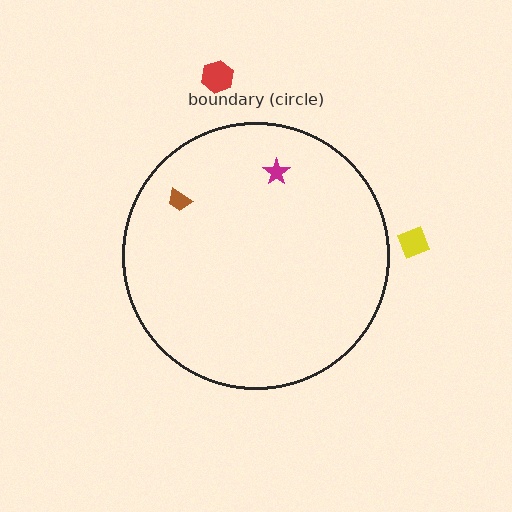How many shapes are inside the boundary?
2 inside, 2 outside.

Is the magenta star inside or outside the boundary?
Inside.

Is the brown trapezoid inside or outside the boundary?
Inside.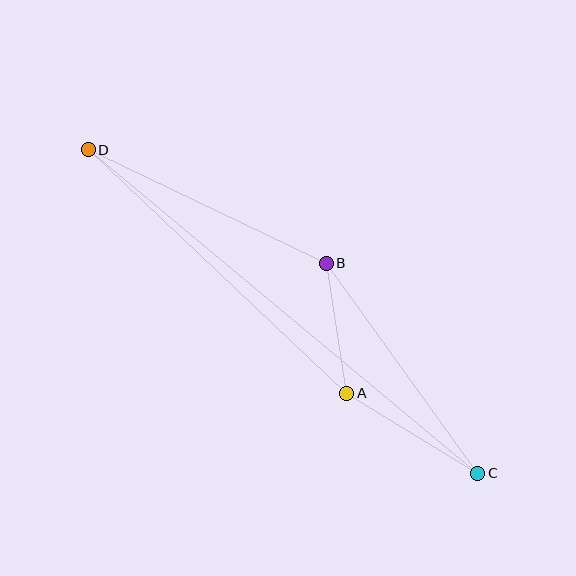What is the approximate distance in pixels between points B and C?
The distance between B and C is approximately 259 pixels.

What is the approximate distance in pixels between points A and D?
The distance between A and D is approximately 355 pixels.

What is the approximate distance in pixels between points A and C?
The distance between A and C is approximately 153 pixels.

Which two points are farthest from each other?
Points C and D are farthest from each other.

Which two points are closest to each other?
Points A and B are closest to each other.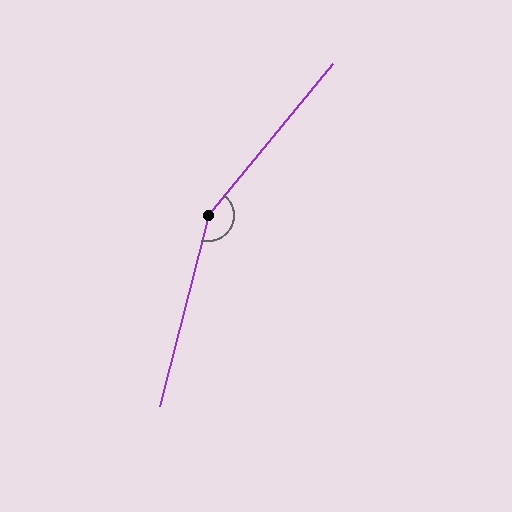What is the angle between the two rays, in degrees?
Approximately 155 degrees.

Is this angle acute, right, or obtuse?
It is obtuse.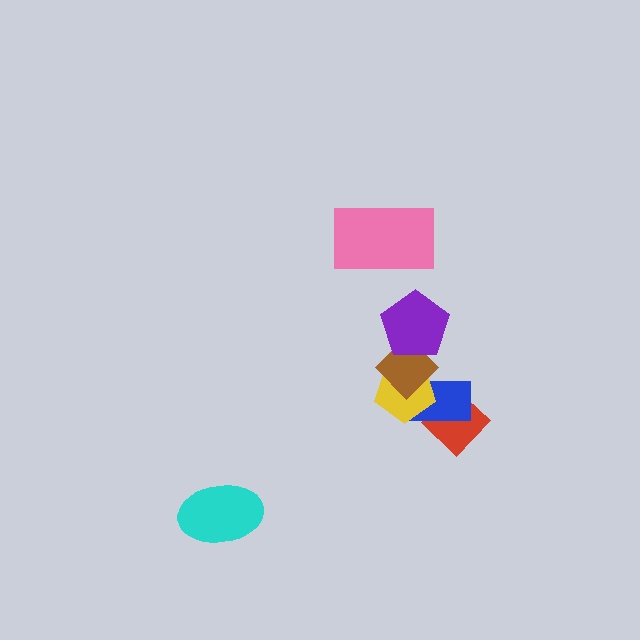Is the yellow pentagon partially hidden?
Yes, it is partially covered by another shape.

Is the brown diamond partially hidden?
Yes, it is partially covered by another shape.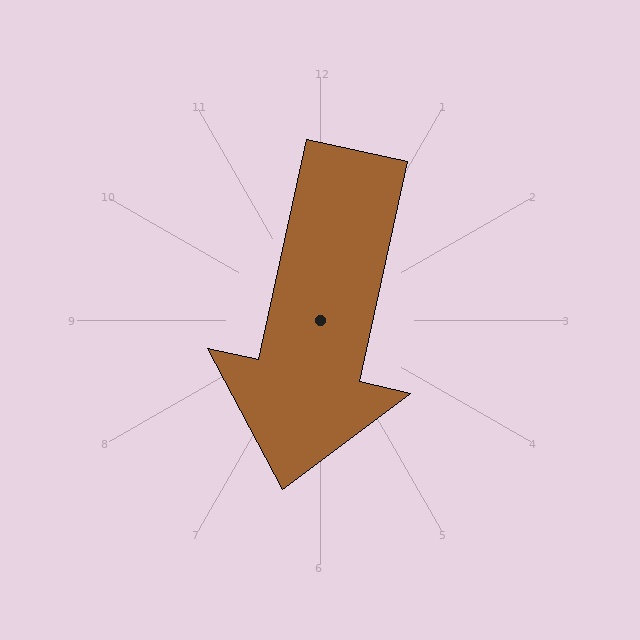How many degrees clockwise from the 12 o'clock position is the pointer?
Approximately 192 degrees.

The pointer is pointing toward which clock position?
Roughly 6 o'clock.